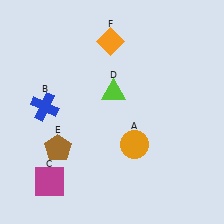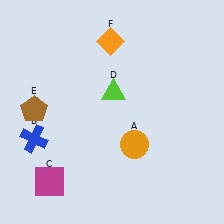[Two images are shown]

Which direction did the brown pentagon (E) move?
The brown pentagon (E) moved up.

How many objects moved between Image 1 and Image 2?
2 objects moved between the two images.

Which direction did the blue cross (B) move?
The blue cross (B) moved down.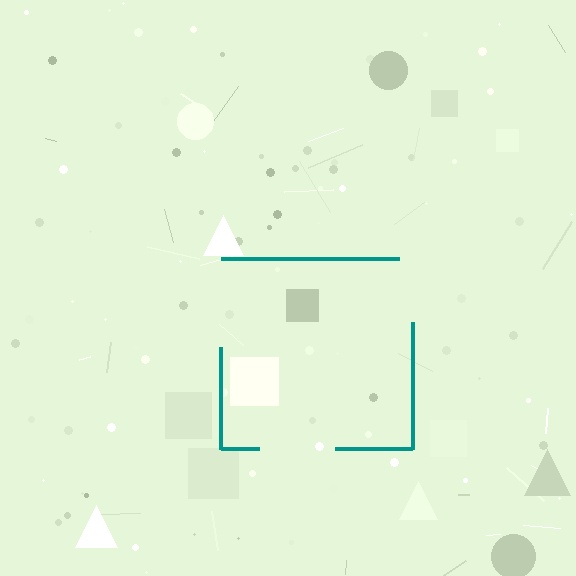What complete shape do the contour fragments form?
The contour fragments form a square.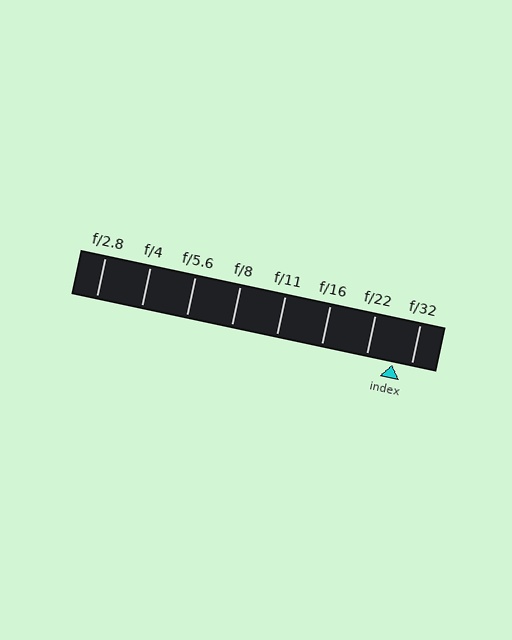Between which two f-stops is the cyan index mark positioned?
The index mark is between f/22 and f/32.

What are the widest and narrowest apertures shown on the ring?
The widest aperture shown is f/2.8 and the narrowest is f/32.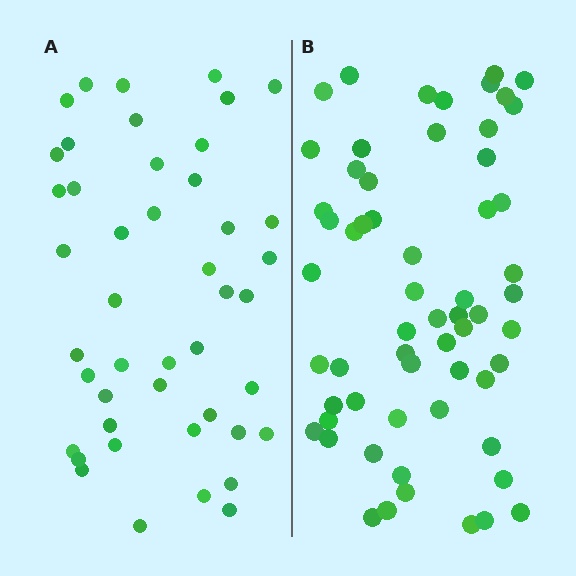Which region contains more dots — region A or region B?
Region B (the right region) has more dots.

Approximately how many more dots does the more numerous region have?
Region B has approximately 15 more dots than region A.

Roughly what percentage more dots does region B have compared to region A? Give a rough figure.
About 35% more.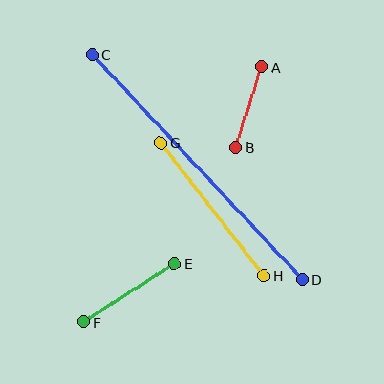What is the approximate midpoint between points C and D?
The midpoint is at approximately (197, 167) pixels.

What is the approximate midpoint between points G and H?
The midpoint is at approximately (213, 209) pixels.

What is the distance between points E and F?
The distance is approximately 108 pixels.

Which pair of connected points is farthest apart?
Points C and D are farthest apart.